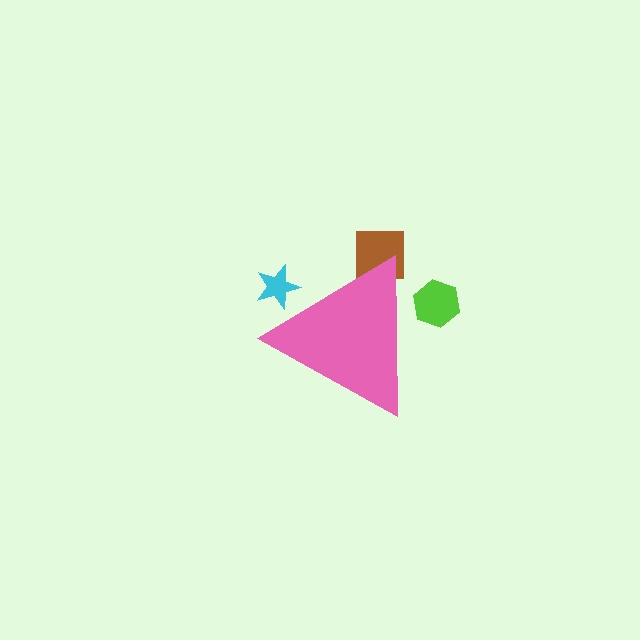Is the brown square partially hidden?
Yes, the brown square is partially hidden behind the pink triangle.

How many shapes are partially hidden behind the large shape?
3 shapes are partially hidden.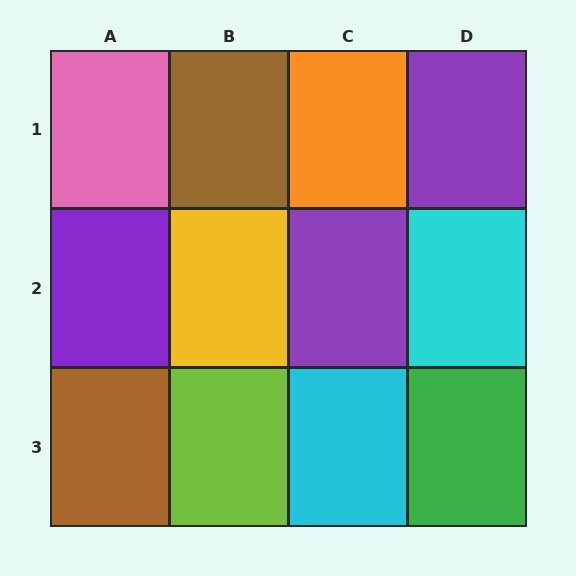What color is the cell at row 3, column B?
Lime.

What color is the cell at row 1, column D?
Purple.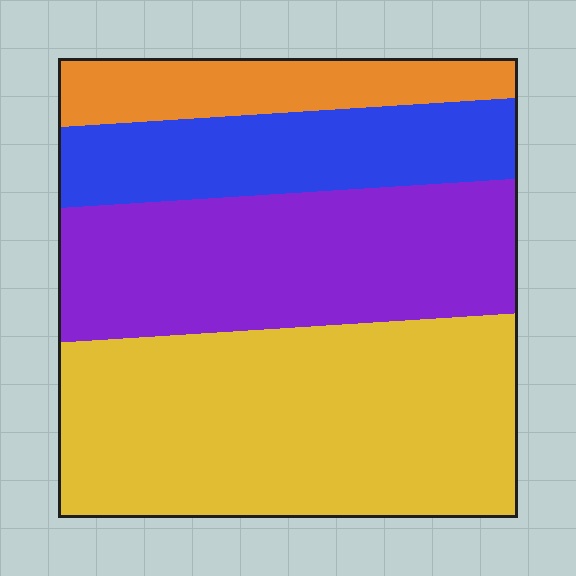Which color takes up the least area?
Orange, at roughly 10%.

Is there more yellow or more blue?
Yellow.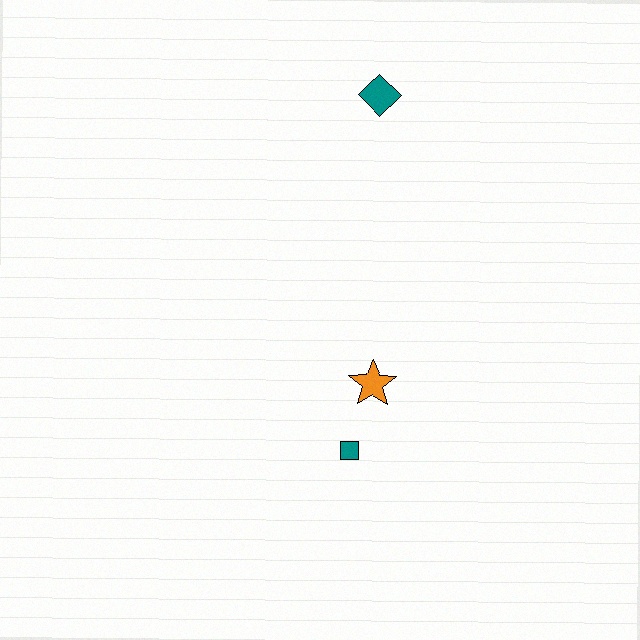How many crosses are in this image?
There are no crosses.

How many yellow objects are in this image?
There are no yellow objects.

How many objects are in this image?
There are 3 objects.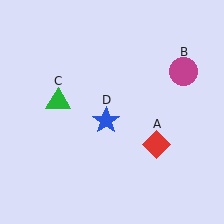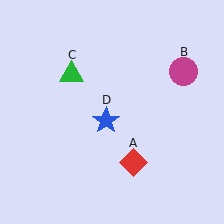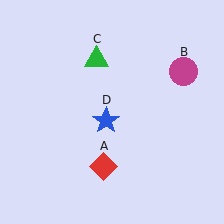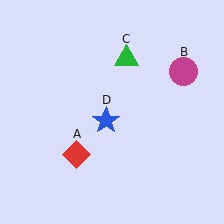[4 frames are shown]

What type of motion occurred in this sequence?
The red diamond (object A), green triangle (object C) rotated clockwise around the center of the scene.